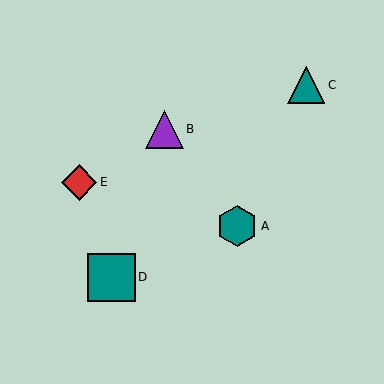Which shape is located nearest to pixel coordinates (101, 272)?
The teal square (labeled D) at (111, 277) is nearest to that location.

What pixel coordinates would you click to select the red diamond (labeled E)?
Click at (79, 182) to select the red diamond E.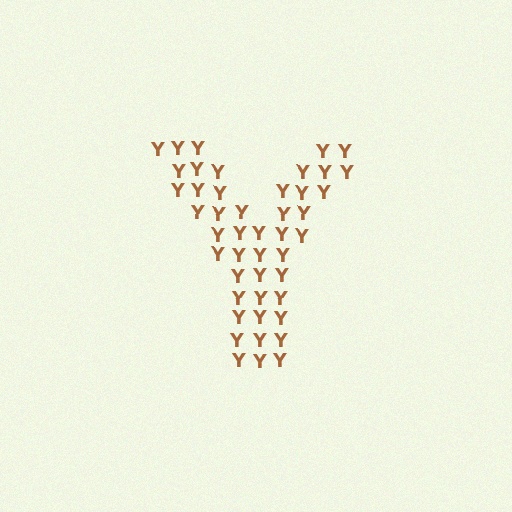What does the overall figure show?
The overall figure shows the letter Y.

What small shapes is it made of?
It is made of small letter Y's.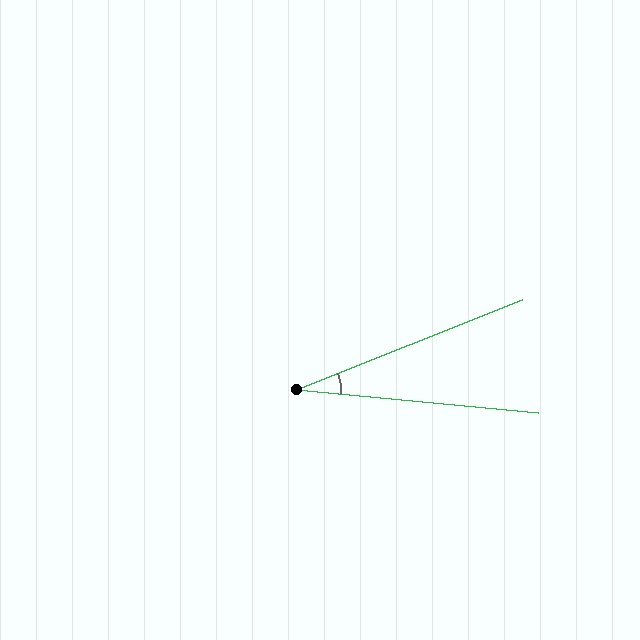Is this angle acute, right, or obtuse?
It is acute.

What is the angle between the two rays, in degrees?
Approximately 27 degrees.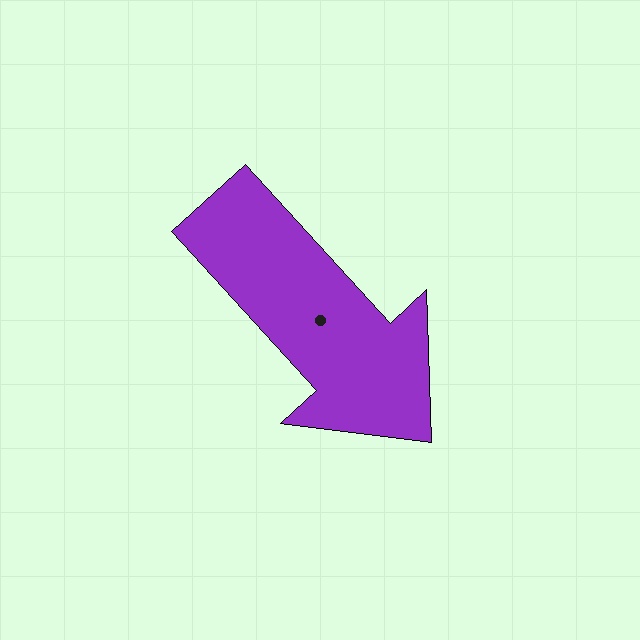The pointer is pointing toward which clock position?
Roughly 5 o'clock.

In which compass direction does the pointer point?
Southeast.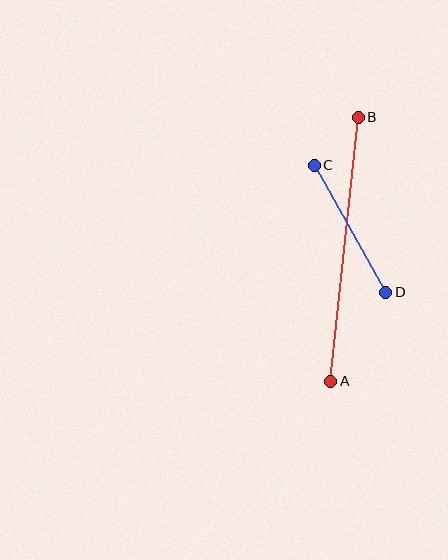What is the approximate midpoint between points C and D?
The midpoint is at approximately (350, 229) pixels.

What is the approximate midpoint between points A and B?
The midpoint is at approximately (345, 249) pixels.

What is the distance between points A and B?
The distance is approximately 265 pixels.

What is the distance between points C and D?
The distance is approximately 146 pixels.